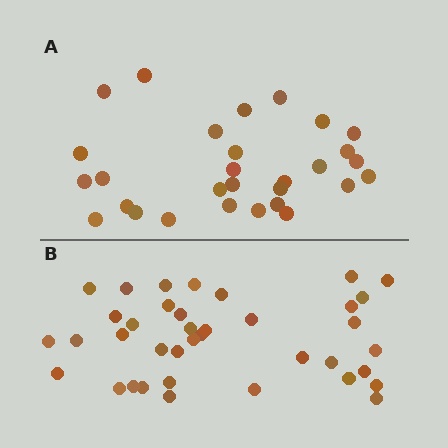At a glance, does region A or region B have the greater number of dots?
Region B (the bottom region) has more dots.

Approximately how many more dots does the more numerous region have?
Region B has roughly 8 or so more dots than region A.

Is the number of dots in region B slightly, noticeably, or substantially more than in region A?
Region B has noticeably more, but not dramatically so. The ratio is roughly 1.3 to 1.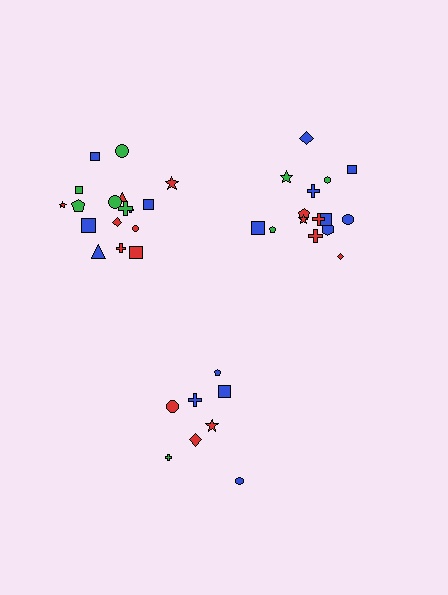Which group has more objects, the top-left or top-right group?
The top-left group.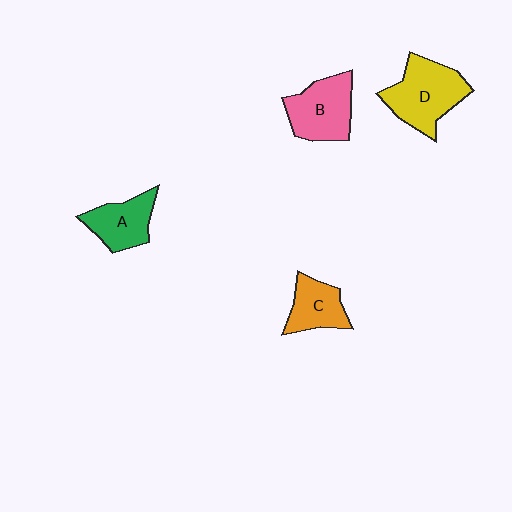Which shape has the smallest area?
Shape C (orange).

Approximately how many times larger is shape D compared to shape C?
Approximately 1.6 times.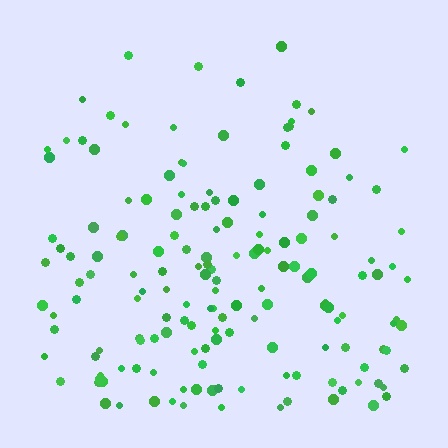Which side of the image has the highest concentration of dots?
The bottom.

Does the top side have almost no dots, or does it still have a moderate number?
Still a moderate number, just noticeably fewer than the bottom.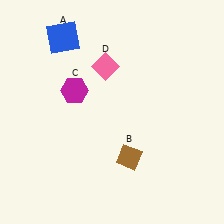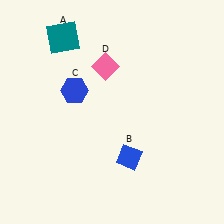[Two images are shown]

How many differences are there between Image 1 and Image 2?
There are 3 differences between the two images.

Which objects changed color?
A changed from blue to teal. B changed from brown to blue. C changed from magenta to blue.